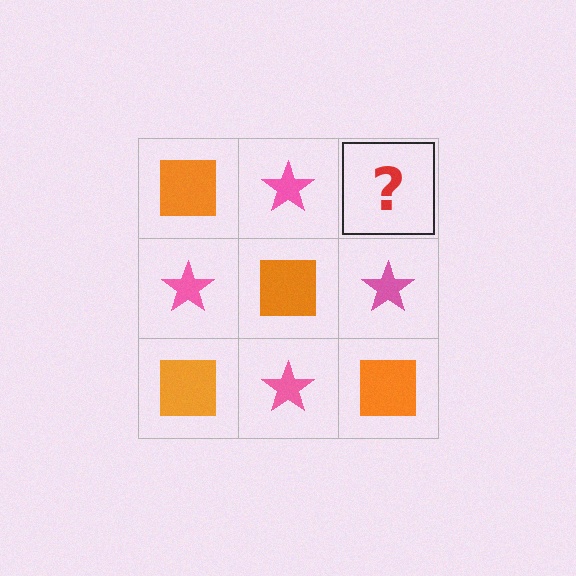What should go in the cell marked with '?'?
The missing cell should contain an orange square.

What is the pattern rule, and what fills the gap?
The rule is that it alternates orange square and pink star in a checkerboard pattern. The gap should be filled with an orange square.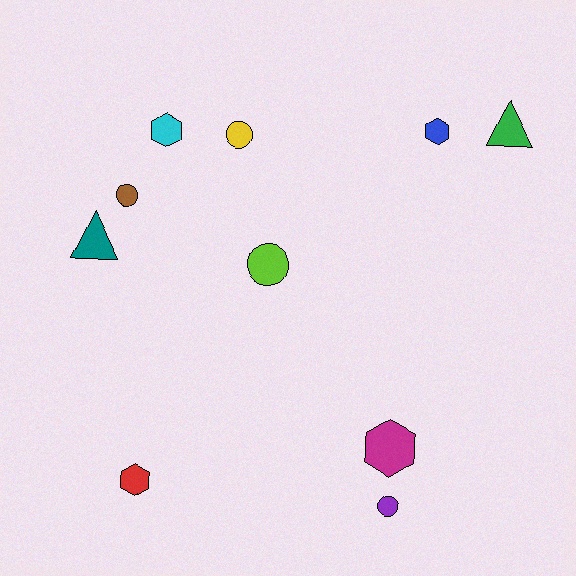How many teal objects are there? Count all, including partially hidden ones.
There is 1 teal object.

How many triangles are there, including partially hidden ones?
There are 2 triangles.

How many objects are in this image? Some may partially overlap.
There are 10 objects.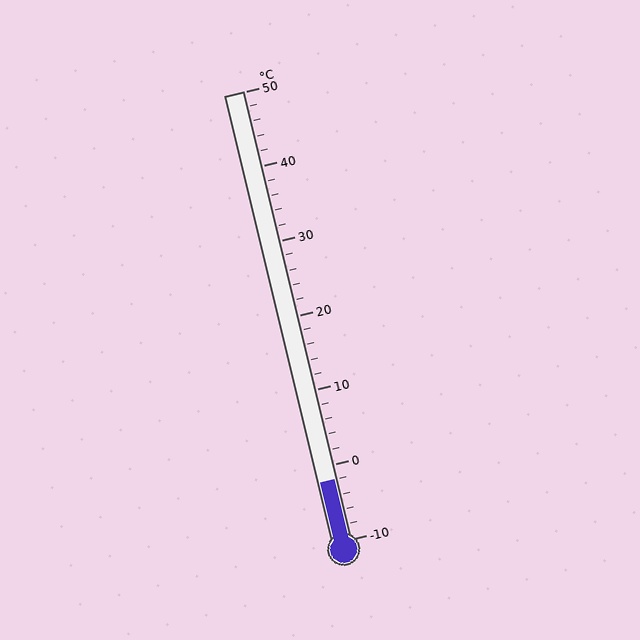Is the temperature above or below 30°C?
The temperature is below 30°C.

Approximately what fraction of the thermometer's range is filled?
The thermometer is filled to approximately 15% of its range.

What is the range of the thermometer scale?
The thermometer scale ranges from -10°C to 50°C.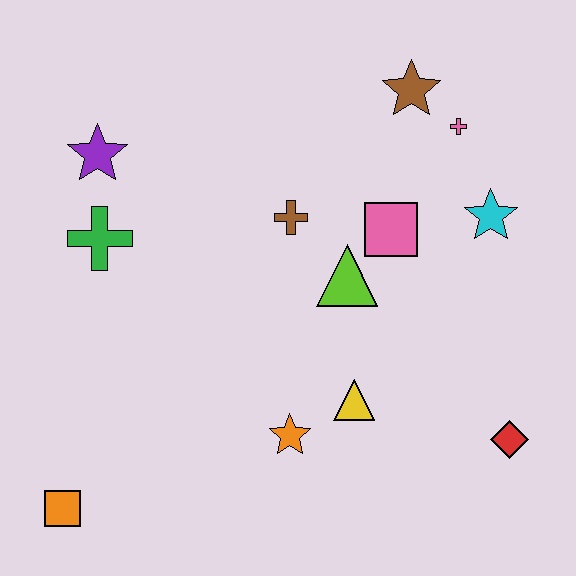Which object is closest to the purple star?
The green cross is closest to the purple star.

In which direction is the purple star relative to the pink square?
The purple star is to the left of the pink square.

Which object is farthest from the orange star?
The brown star is farthest from the orange star.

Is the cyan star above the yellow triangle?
Yes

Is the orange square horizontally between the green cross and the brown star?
No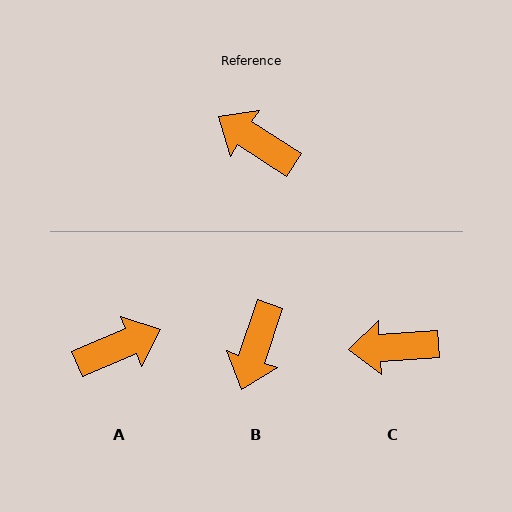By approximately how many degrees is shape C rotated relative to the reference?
Approximately 36 degrees counter-clockwise.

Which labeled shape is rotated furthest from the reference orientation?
A, about 124 degrees away.